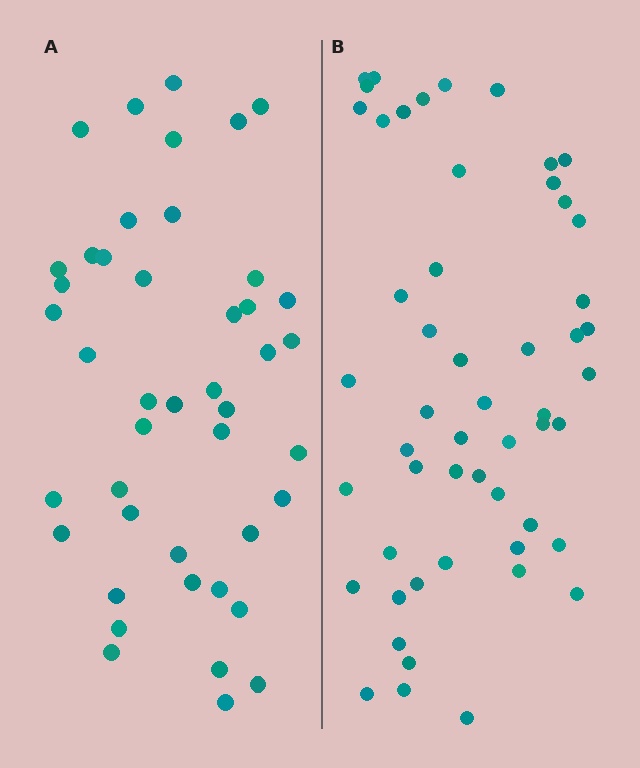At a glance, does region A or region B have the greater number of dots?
Region B (the right region) has more dots.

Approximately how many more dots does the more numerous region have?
Region B has roughly 8 or so more dots than region A.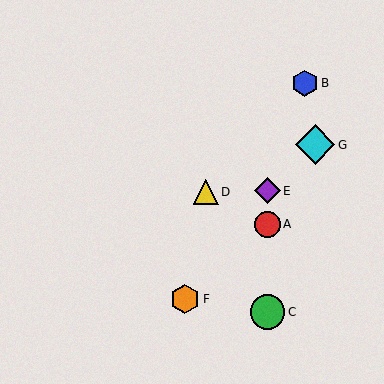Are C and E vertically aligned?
Yes, both are at x≈268.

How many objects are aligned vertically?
3 objects (A, C, E) are aligned vertically.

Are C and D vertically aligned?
No, C is at x≈268 and D is at x≈206.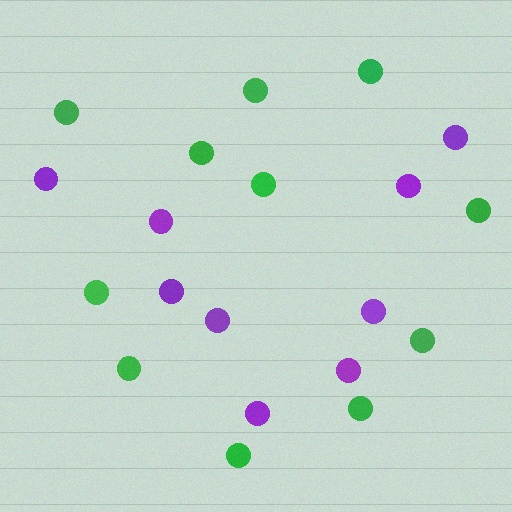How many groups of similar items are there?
There are 2 groups: one group of green circles (11) and one group of purple circles (9).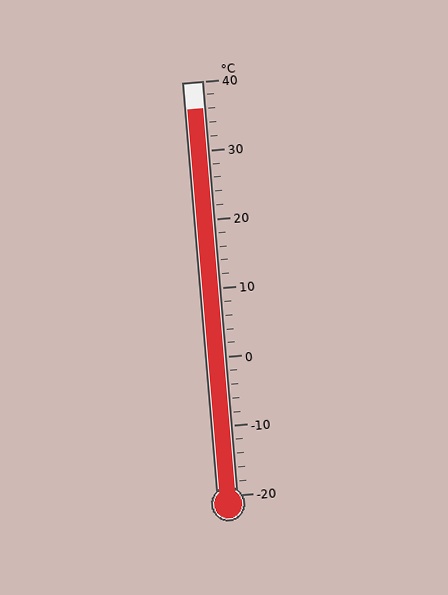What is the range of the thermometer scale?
The thermometer scale ranges from -20°C to 40°C.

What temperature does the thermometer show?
The thermometer shows approximately 36°C.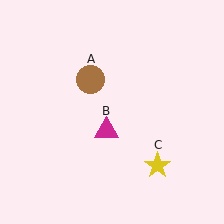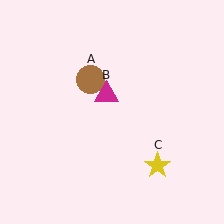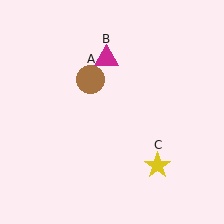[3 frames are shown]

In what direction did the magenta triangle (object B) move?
The magenta triangle (object B) moved up.